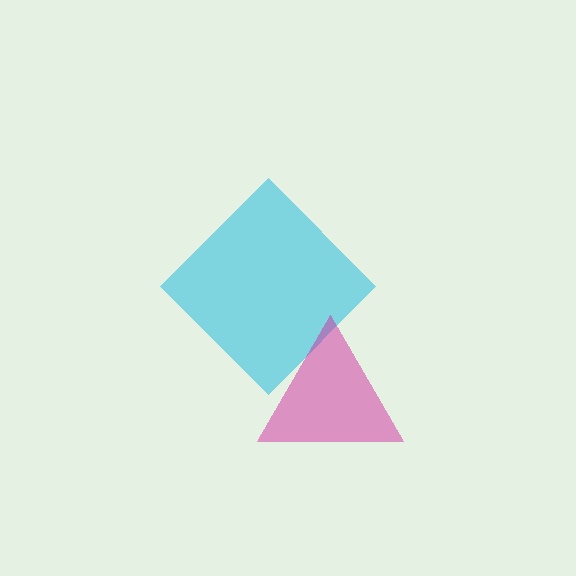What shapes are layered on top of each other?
The layered shapes are: a cyan diamond, a magenta triangle.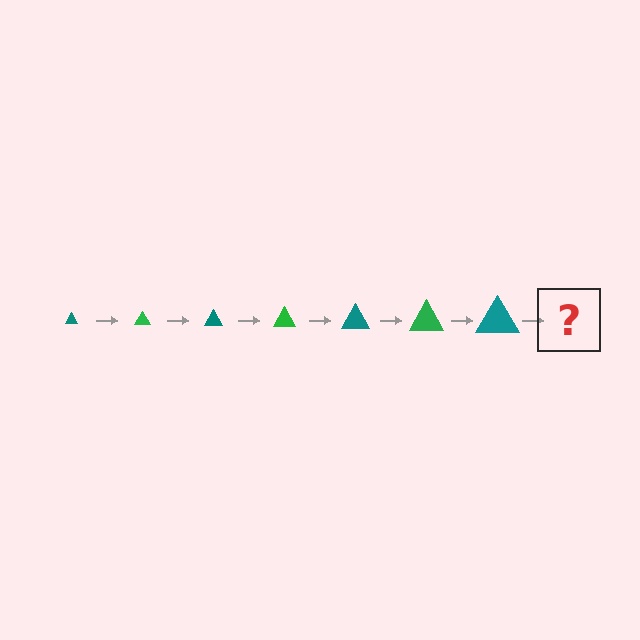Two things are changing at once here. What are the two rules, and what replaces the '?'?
The two rules are that the triangle grows larger each step and the color cycles through teal and green. The '?' should be a green triangle, larger than the previous one.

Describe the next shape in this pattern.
It should be a green triangle, larger than the previous one.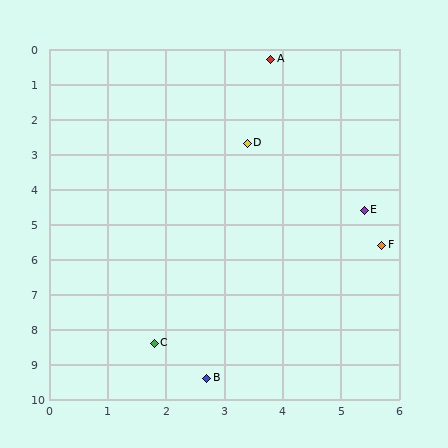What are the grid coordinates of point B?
Point B is at approximately (2.7, 9.4).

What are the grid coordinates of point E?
Point E is at approximately (5.4, 4.6).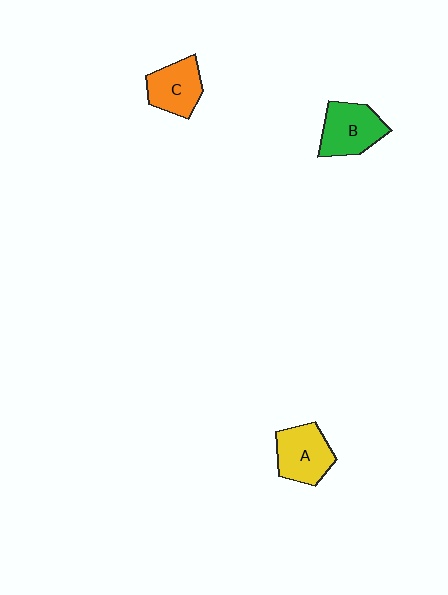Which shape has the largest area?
Shape B (green).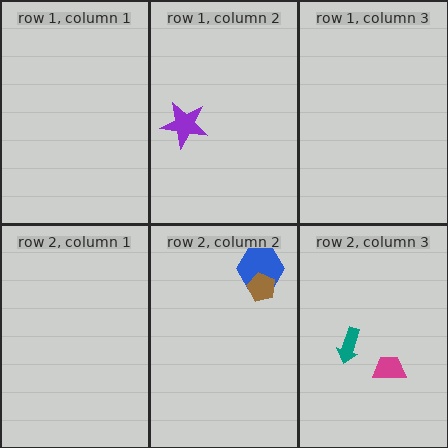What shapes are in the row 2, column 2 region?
The blue hexagon, the brown pentagon.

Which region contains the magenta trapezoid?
The row 2, column 3 region.